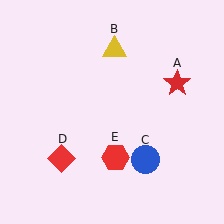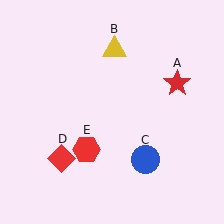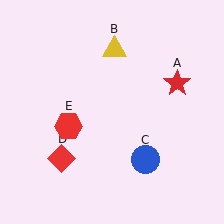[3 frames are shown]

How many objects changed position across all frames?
1 object changed position: red hexagon (object E).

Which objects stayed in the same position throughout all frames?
Red star (object A) and yellow triangle (object B) and blue circle (object C) and red diamond (object D) remained stationary.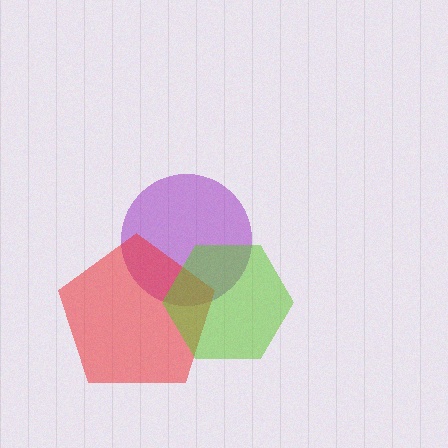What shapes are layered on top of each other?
The layered shapes are: a purple circle, a red pentagon, a lime hexagon.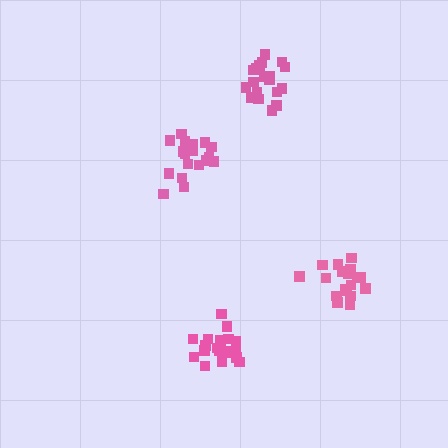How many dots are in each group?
Group 1: 19 dots, Group 2: 19 dots, Group 3: 19 dots, Group 4: 20 dots (77 total).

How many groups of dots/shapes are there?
There are 4 groups.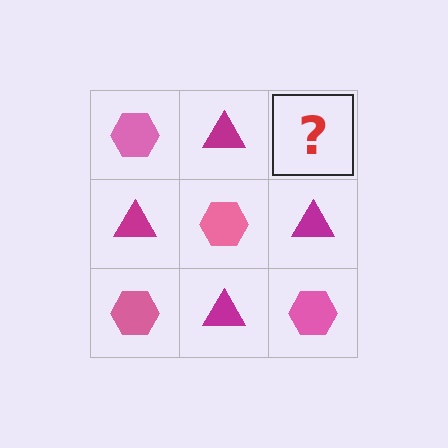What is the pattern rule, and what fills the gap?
The rule is that it alternates pink hexagon and magenta triangle in a checkerboard pattern. The gap should be filled with a pink hexagon.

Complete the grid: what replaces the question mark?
The question mark should be replaced with a pink hexagon.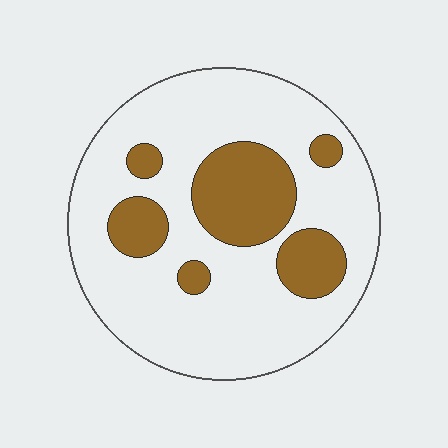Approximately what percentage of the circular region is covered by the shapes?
Approximately 25%.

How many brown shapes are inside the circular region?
6.